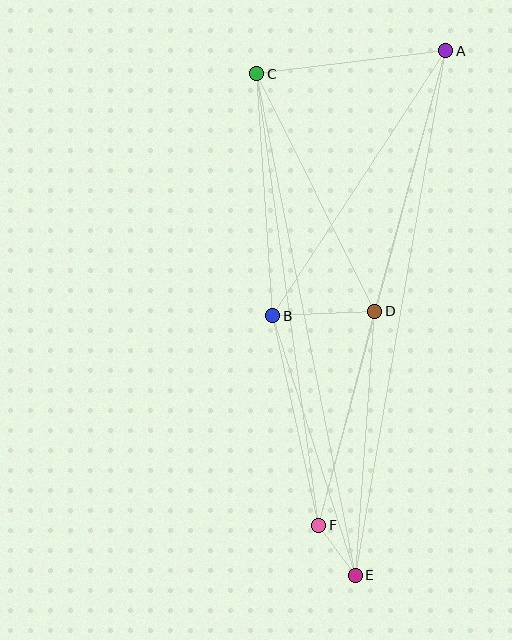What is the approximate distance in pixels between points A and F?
The distance between A and F is approximately 491 pixels.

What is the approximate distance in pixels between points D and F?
The distance between D and F is approximately 221 pixels.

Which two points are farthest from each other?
Points A and E are farthest from each other.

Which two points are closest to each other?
Points E and F are closest to each other.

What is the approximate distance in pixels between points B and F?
The distance between B and F is approximately 215 pixels.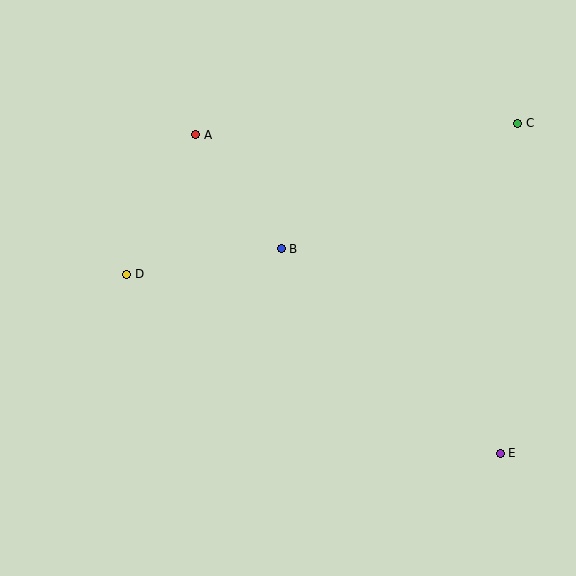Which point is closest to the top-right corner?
Point C is closest to the top-right corner.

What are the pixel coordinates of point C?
Point C is at (518, 123).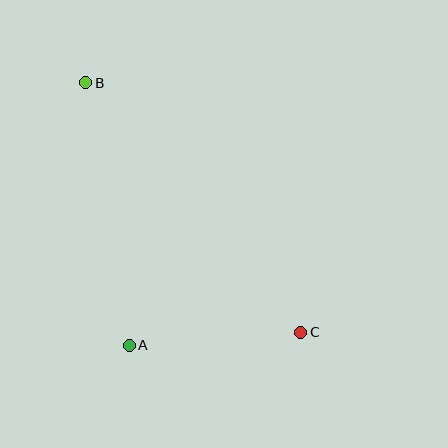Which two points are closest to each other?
Points A and C are closest to each other.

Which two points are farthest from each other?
Points B and C are farthest from each other.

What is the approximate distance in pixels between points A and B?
The distance between A and B is approximately 266 pixels.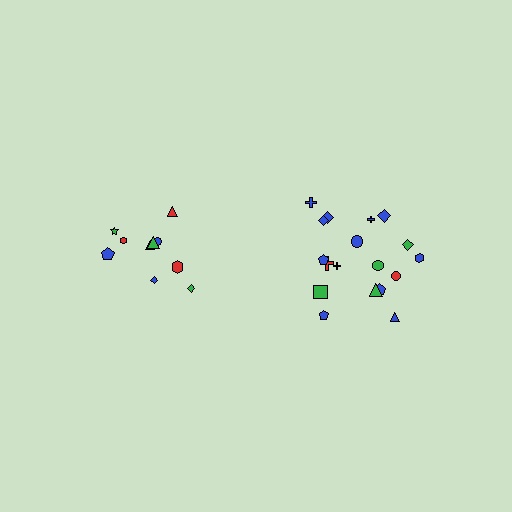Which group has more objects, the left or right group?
The right group.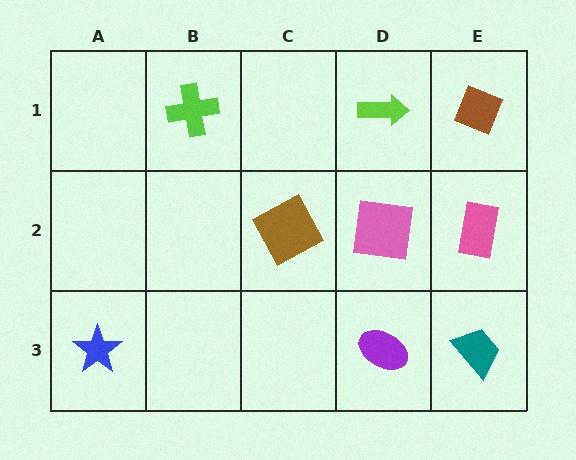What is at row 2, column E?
A pink rectangle.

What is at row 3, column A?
A blue star.